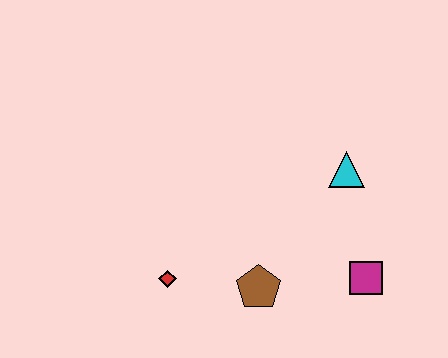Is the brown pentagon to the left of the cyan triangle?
Yes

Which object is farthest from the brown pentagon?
The cyan triangle is farthest from the brown pentagon.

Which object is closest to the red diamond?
The brown pentagon is closest to the red diamond.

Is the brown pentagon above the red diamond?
No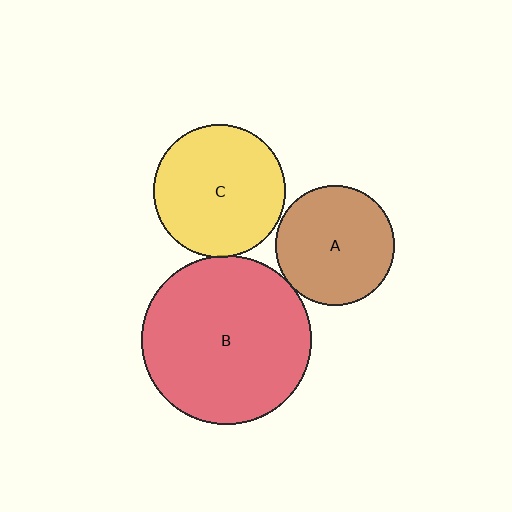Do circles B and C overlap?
Yes.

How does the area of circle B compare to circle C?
Approximately 1.6 times.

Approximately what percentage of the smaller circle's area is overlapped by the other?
Approximately 5%.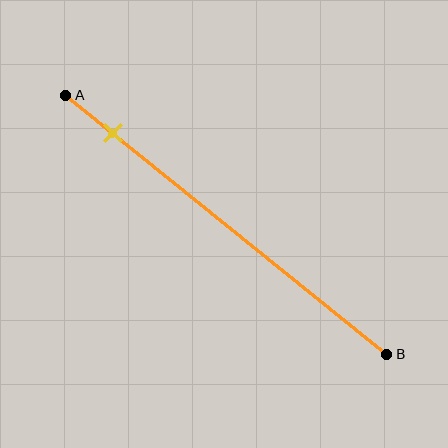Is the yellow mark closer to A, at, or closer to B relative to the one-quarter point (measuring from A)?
The yellow mark is closer to point A than the one-quarter point of segment AB.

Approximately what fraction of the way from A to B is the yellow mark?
The yellow mark is approximately 15% of the way from A to B.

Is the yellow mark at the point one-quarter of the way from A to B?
No, the mark is at about 15% from A, not at the 25% one-quarter point.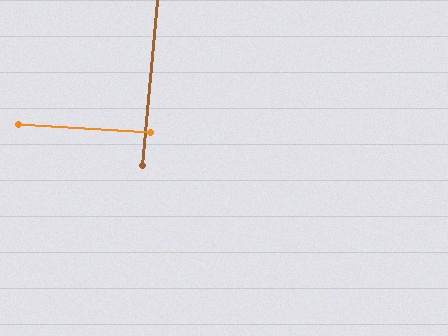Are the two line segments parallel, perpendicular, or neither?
Perpendicular — they meet at approximately 89°.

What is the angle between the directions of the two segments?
Approximately 89 degrees.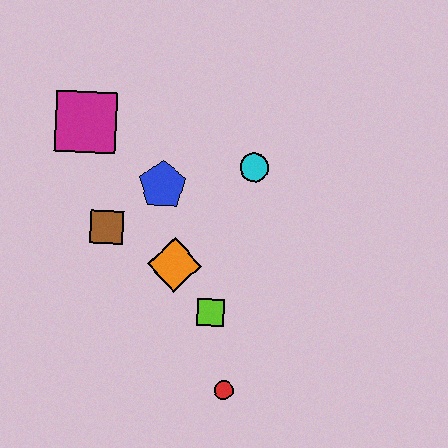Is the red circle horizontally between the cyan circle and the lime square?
Yes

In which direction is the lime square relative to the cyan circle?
The lime square is below the cyan circle.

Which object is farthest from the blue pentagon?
The red circle is farthest from the blue pentagon.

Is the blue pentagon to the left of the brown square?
No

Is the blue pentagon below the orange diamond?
No